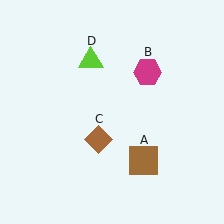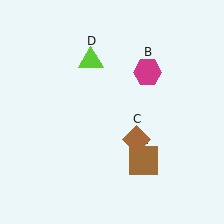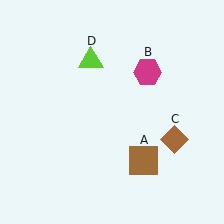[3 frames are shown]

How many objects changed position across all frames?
1 object changed position: brown diamond (object C).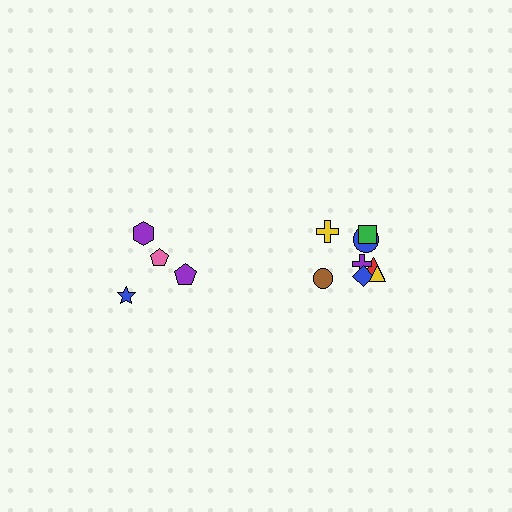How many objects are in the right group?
There are 8 objects.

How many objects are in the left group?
There are 4 objects.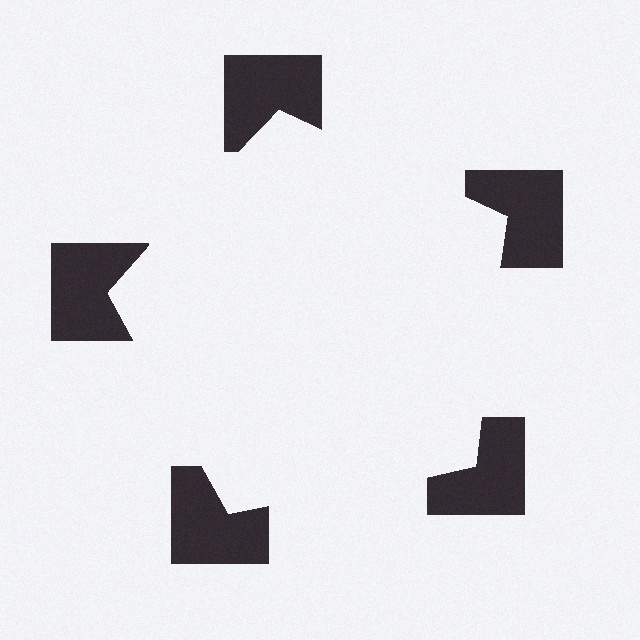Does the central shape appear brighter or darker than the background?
It typically appears slightly brighter than the background, even though no actual brightness change is drawn.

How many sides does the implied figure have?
5 sides.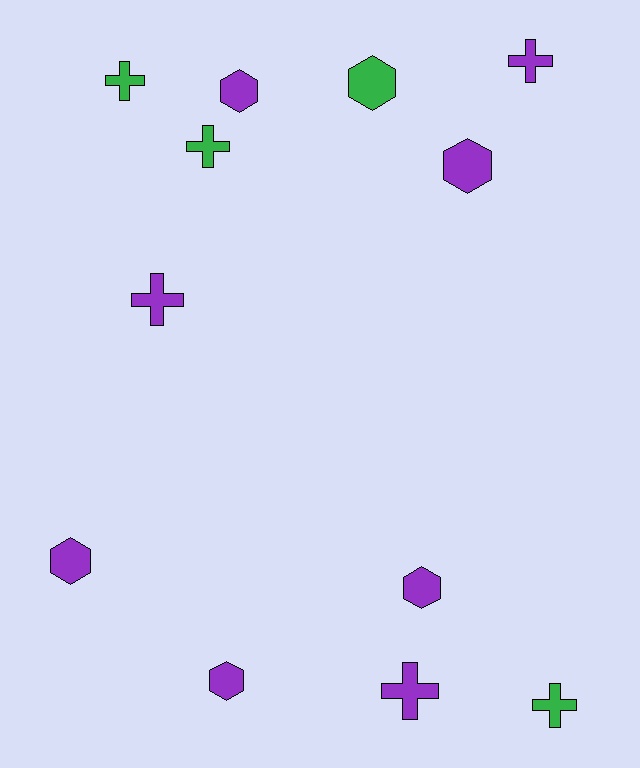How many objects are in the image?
There are 12 objects.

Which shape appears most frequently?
Cross, with 6 objects.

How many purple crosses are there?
There are 3 purple crosses.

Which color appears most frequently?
Purple, with 8 objects.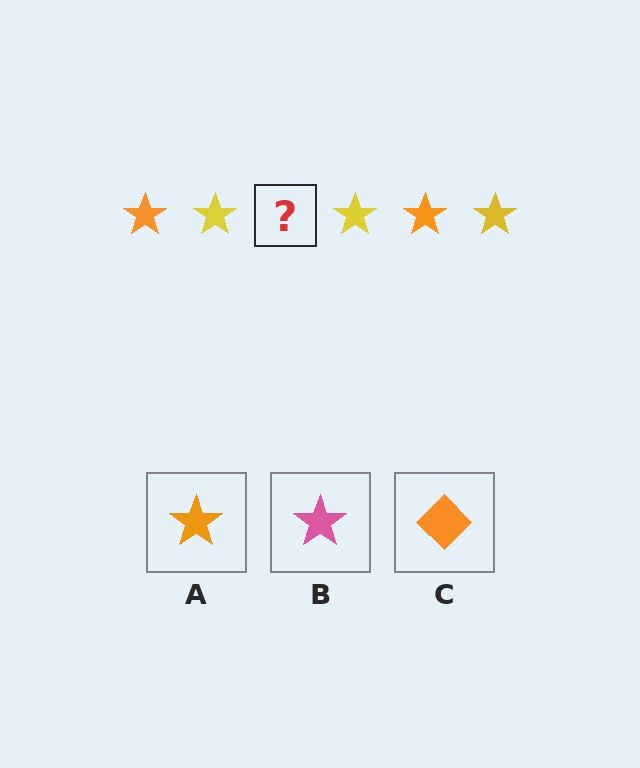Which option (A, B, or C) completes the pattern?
A.